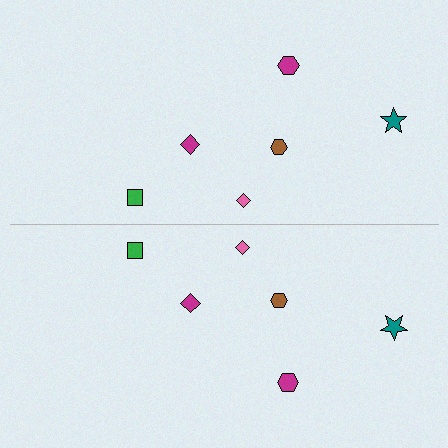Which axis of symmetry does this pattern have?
The pattern has a horizontal axis of symmetry running through the center of the image.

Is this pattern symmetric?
Yes, this pattern has bilateral (reflection) symmetry.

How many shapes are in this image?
There are 12 shapes in this image.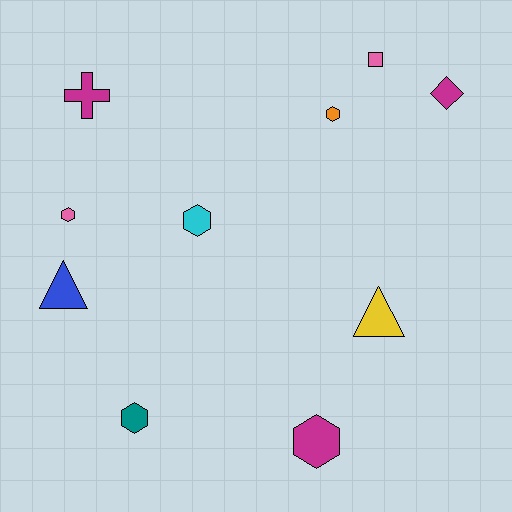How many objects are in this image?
There are 10 objects.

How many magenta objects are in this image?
There are 3 magenta objects.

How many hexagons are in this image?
There are 5 hexagons.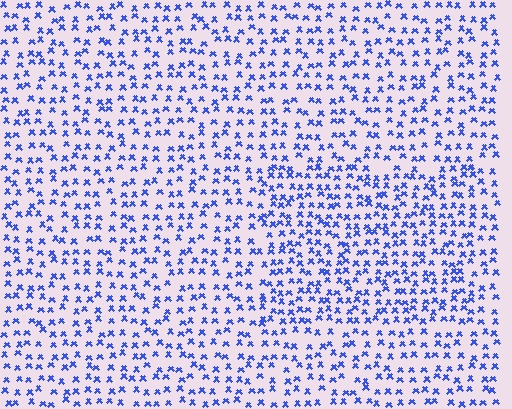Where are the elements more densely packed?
The elements are more densely packed inside the rectangle boundary.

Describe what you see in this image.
The image contains small blue elements arranged at two different densities. A rectangle-shaped region is visible where the elements are more densely packed than the surrounding area.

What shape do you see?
I see a rectangle.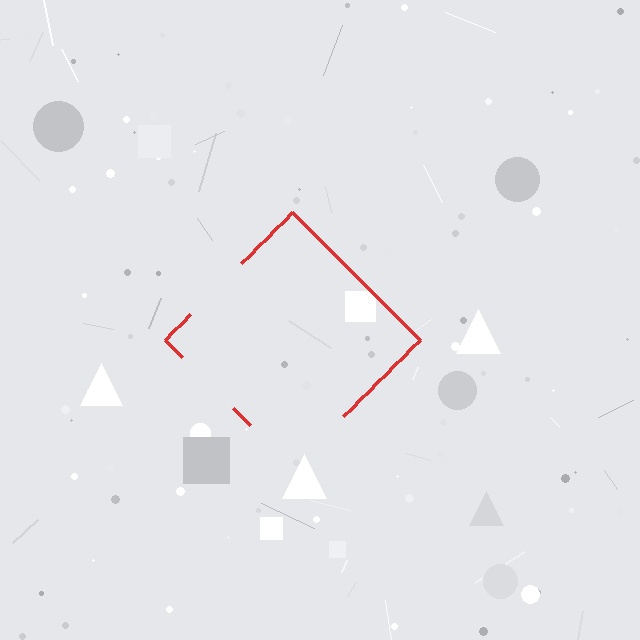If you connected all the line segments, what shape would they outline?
They would outline a diamond.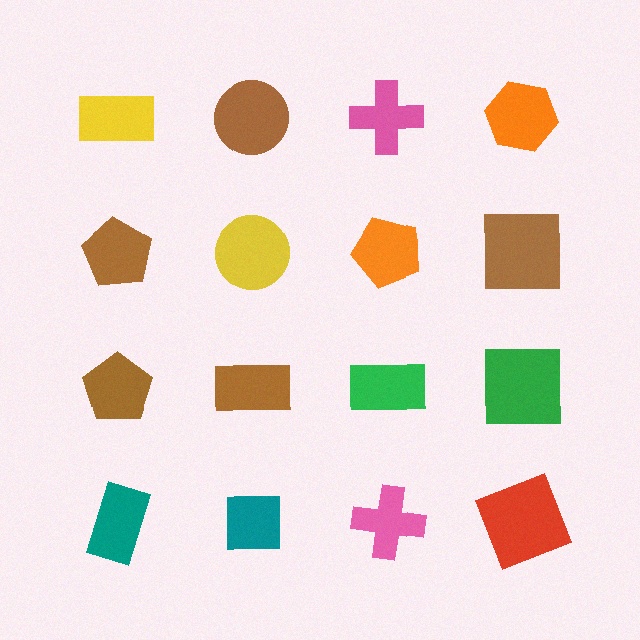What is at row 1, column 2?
A brown circle.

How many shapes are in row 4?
4 shapes.